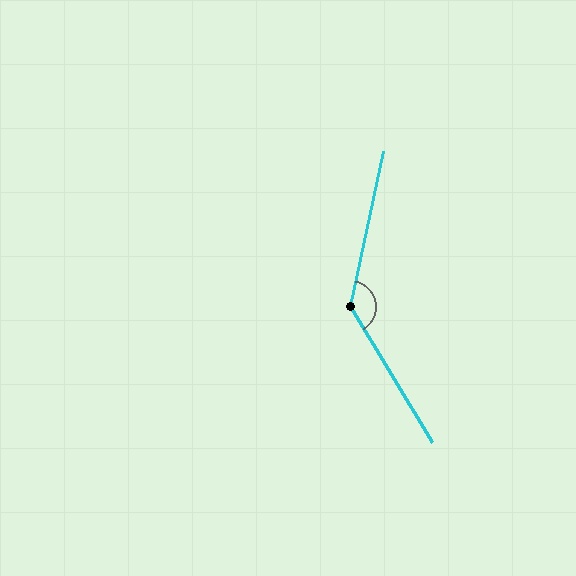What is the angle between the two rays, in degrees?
Approximately 137 degrees.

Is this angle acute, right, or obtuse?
It is obtuse.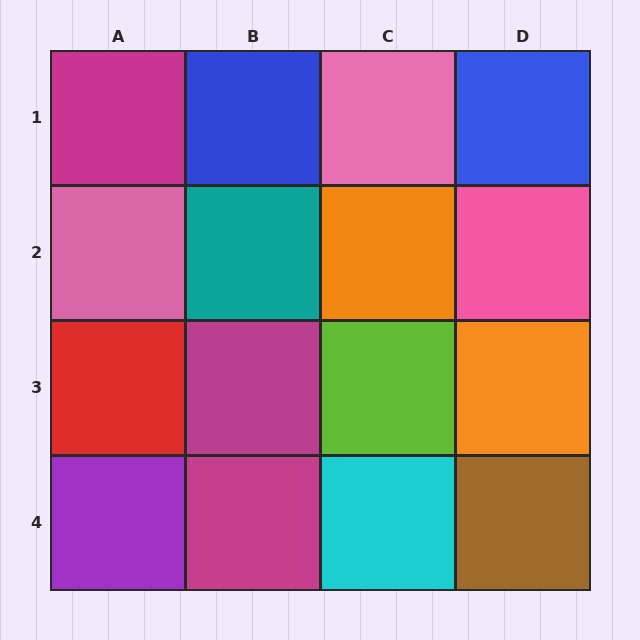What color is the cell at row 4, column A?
Purple.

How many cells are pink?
3 cells are pink.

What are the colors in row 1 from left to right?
Magenta, blue, pink, blue.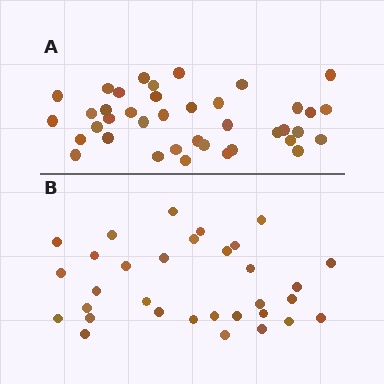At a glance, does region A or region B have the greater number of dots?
Region A (the top region) has more dots.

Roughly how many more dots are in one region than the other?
Region A has roughly 8 or so more dots than region B.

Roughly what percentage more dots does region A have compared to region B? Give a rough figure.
About 20% more.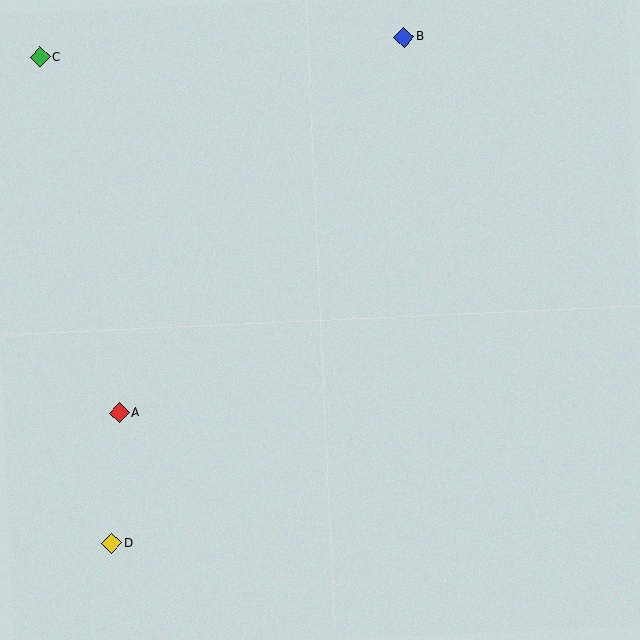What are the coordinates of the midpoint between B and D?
The midpoint between B and D is at (258, 290).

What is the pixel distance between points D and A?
The distance between D and A is 131 pixels.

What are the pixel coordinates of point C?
Point C is at (40, 57).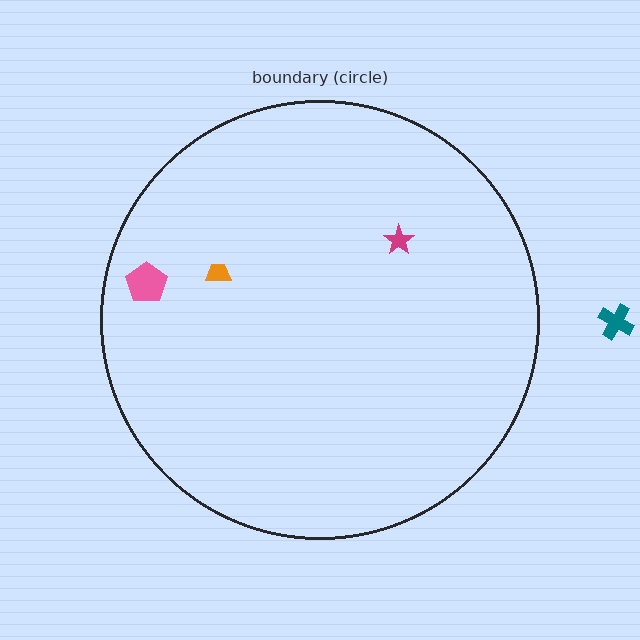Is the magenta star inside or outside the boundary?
Inside.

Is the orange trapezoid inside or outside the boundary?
Inside.